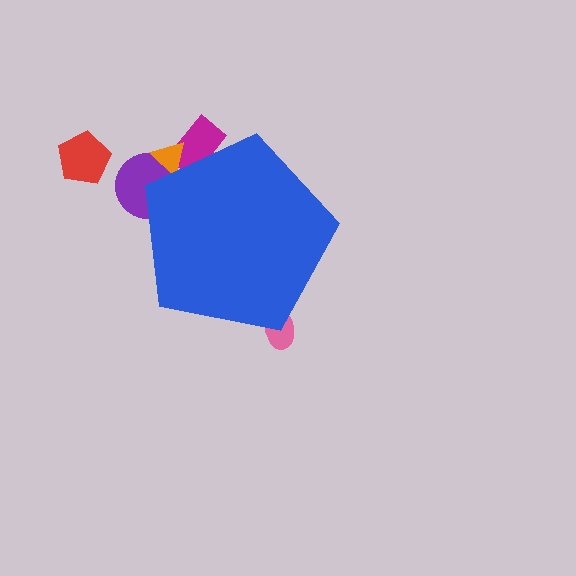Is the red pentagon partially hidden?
No, the red pentagon is fully visible.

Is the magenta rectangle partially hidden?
Yes, the magenta rectangle is partially hidden behind the blue pentagon.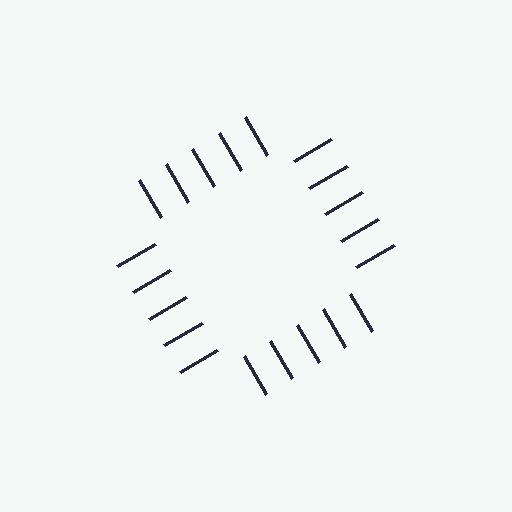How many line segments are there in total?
20 — 5 along each of the 4 edges.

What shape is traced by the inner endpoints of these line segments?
An illusory square — the line segments terminate on its edges but no continuous stroke is drawn.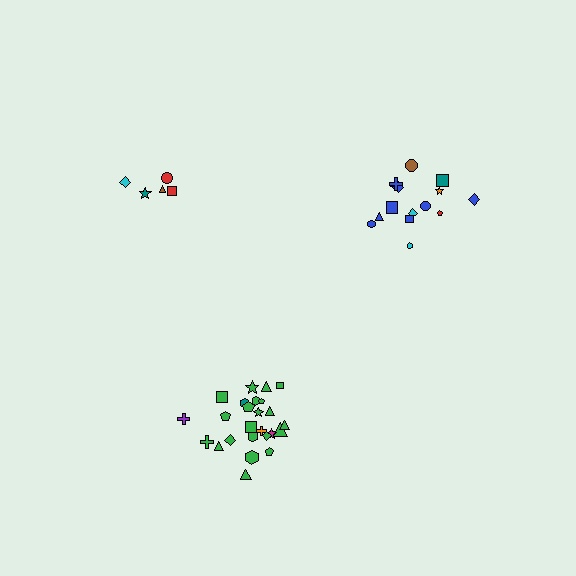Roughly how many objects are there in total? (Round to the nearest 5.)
Roughly 45 objects in total.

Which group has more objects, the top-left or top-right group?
The top-right group.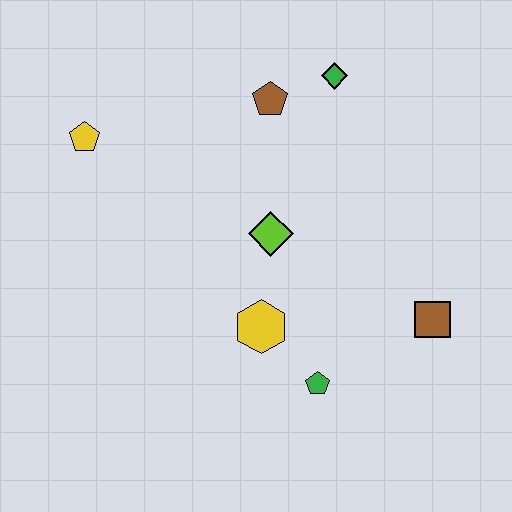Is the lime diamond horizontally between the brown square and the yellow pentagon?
Yes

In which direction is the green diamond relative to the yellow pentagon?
The green diamond is to the right of the yellow pentagon.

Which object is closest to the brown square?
The green pentagon is closest to the brown square.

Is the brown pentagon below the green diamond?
Yes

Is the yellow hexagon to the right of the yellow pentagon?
Yes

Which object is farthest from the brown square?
The yellow pentagon is farthest from the brown square.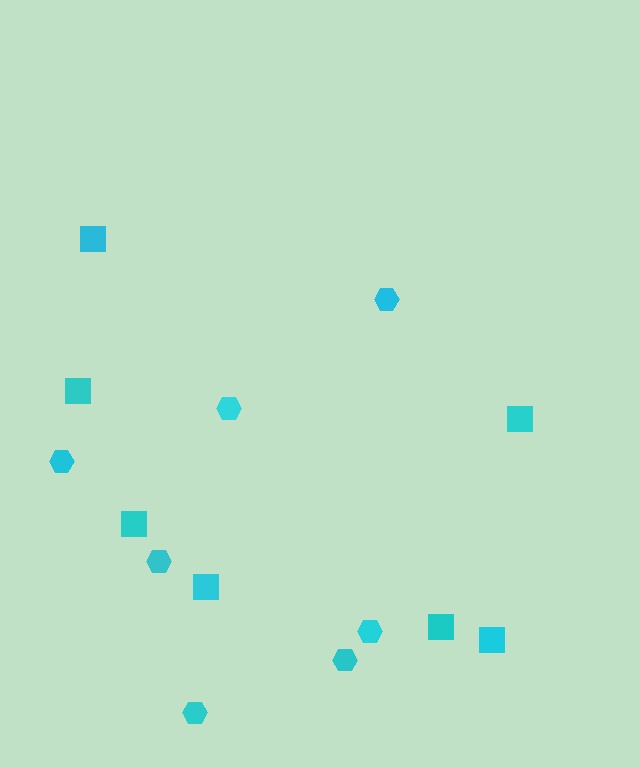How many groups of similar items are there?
There are 2 groups: one group of hexagons (7) and one group of squares (7).